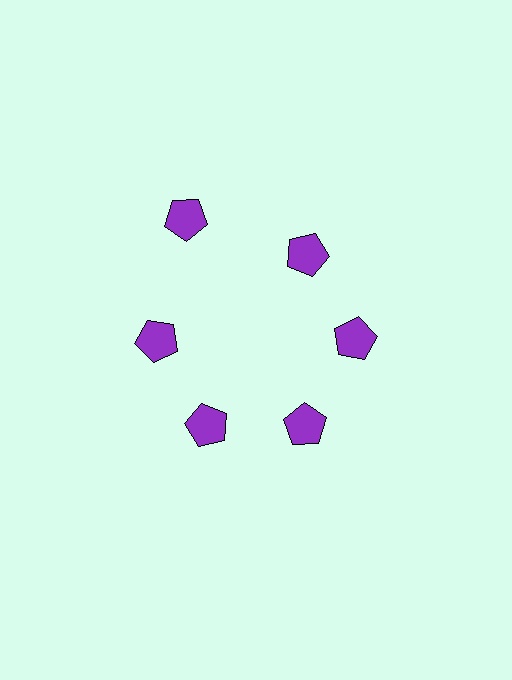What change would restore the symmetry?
The symmetry would be restored by moving it inward, back onto the ring so that all 6 pentagons sit at equal angles and equal distance from the center.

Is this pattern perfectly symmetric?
No. The 6 purple pentagons are arranged in a ring, but one element near the 11 o'clock position is pushed outward from the center, breaking the 6-fold rotational symmetry.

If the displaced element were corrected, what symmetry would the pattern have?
It would have 6-fold rotational symmetry — the pattern would map onto itself every 60 degrees.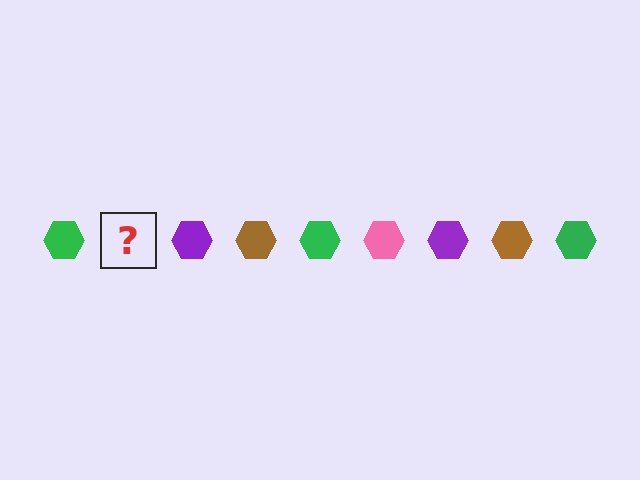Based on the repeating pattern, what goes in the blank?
The blank should be a pink hexagon.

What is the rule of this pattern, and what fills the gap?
The rule is that the pattern cycles through green, pink, purple, brown hexagons. The gap should be filled with a pink hexagon.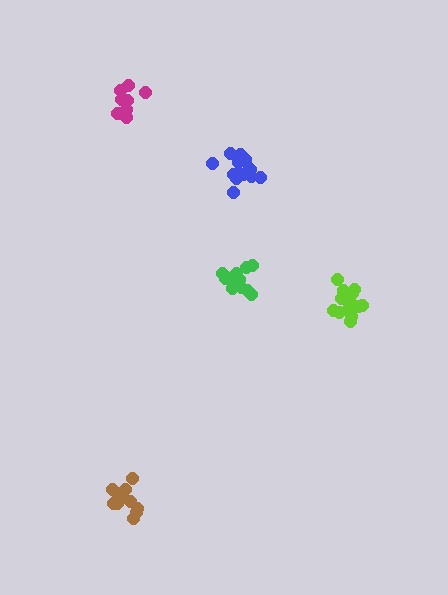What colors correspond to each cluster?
The clusters are colored: lime, magenta, blue, green, brown.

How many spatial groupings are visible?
There are 5 spatial groupings.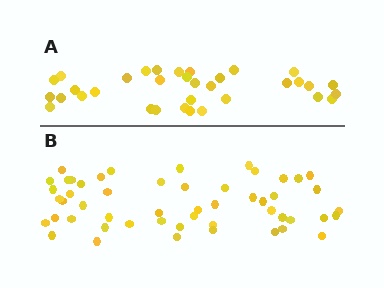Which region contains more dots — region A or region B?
Region B (the bottom region) has more dots.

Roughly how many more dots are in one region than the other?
Region B has approximately 20 more dots than region A.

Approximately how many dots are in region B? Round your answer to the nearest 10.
About 50 dots. (The exact count is 52, which rounds to 50.)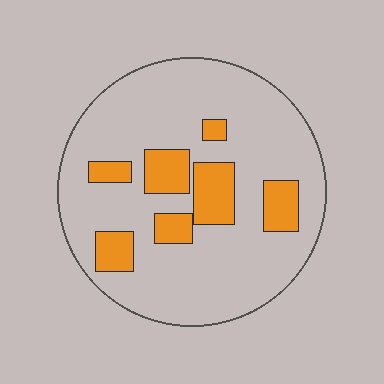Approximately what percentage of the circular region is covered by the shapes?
Approximately 20%.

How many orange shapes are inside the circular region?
7.